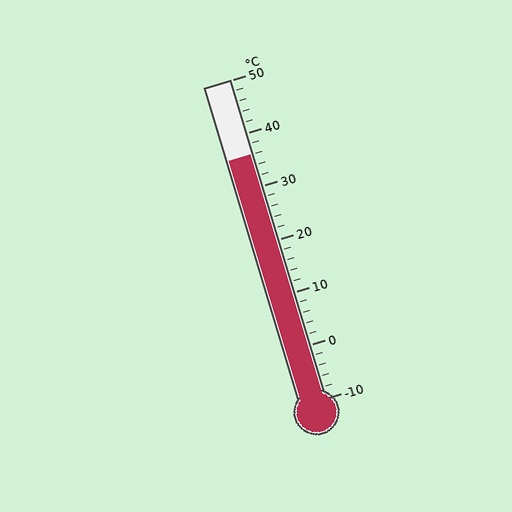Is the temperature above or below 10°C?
The temperature is above 10°C.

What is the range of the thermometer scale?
The thermometer scale ranges from -10°C to 50°C.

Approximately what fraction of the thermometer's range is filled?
The thermometer is filled to approximately 75% of its range.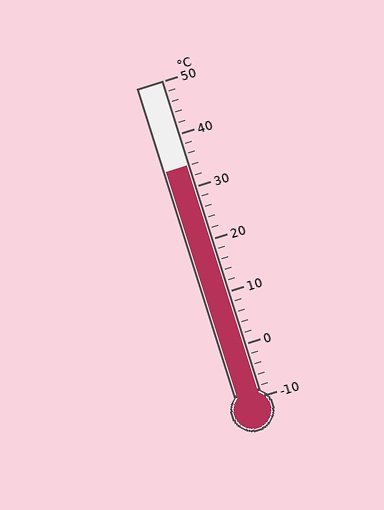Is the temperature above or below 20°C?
The temperature is above 20°C.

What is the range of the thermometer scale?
The thermometer scale ranges from -10°C to 50°C.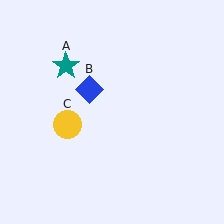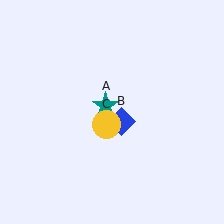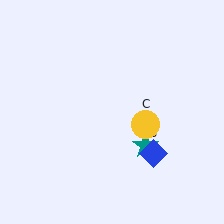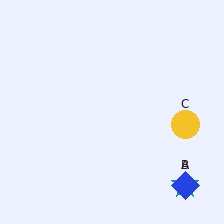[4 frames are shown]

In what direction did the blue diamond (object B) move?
The blue diamond (object B) moved down and to the right.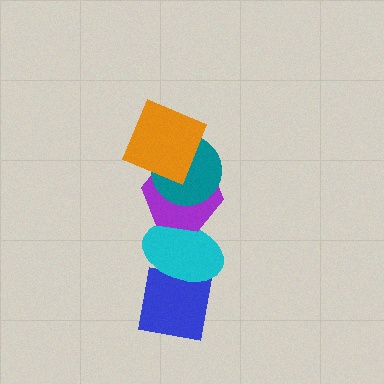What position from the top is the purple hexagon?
The purple hexagon is 3rd from the top.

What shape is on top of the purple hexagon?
The teal circle is on top of the purple hexagon.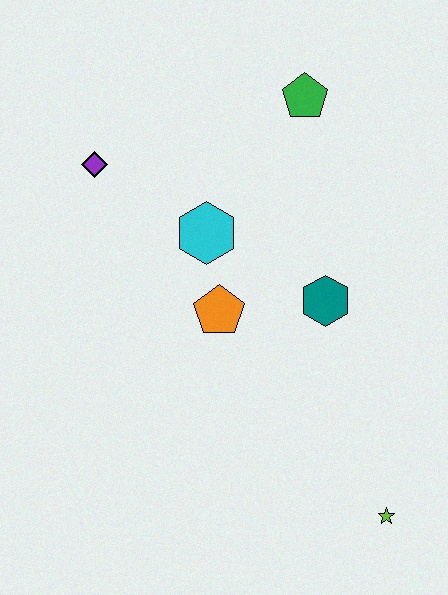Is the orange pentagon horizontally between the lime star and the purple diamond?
Yes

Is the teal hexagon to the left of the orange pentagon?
No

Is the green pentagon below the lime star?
No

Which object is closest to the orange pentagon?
The cyan hexagon is closest to the orange pentagon.